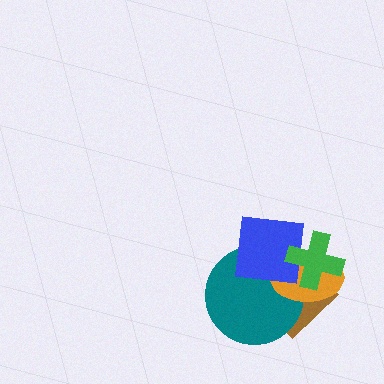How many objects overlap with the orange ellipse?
4 objects overlap with the orange ellipse.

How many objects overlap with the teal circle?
4 objects overlap with the teal circle.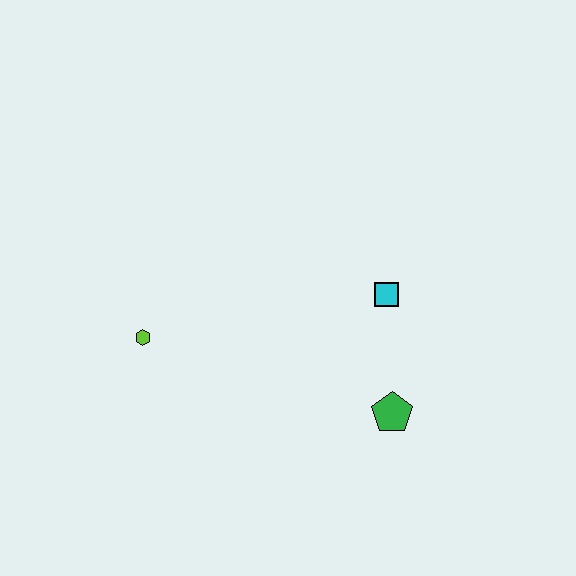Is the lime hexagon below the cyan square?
Yes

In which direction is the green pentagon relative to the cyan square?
The green pentagon is below the cyan square.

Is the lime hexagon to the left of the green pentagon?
Yes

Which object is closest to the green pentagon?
The cyan square is closest to the green pentagon.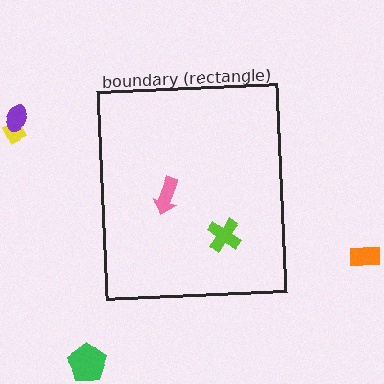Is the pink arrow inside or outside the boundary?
Inside.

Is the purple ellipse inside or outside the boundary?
Outside.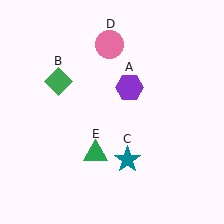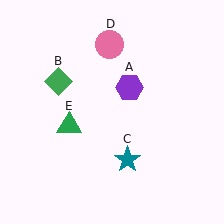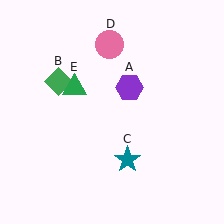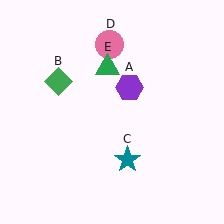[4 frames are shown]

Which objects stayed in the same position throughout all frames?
Purple hexagon (object A) and green diamond (object B) and teal star (object C) and pink circle (object D) remained stationary.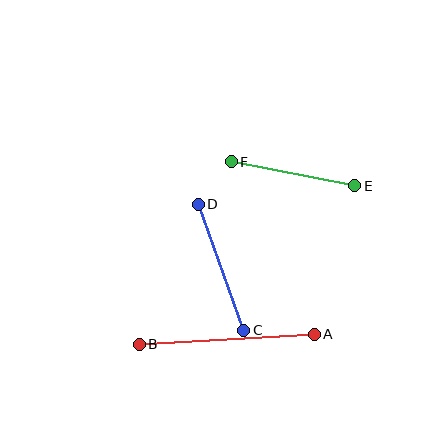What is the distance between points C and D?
The distance is approximately 134 pixels.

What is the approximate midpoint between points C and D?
The midpoint is at approximately (221, 267) pixels.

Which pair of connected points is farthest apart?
Points A and B are farthest apart.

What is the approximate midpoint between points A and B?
The midpoint is at approximately (227, 339) pixels.